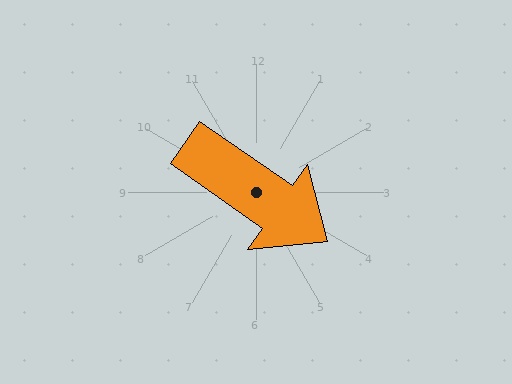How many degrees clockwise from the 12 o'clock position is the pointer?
Approximately 125 degrees.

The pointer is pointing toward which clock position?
Roughly 4 o'clock.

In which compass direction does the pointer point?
Southeast.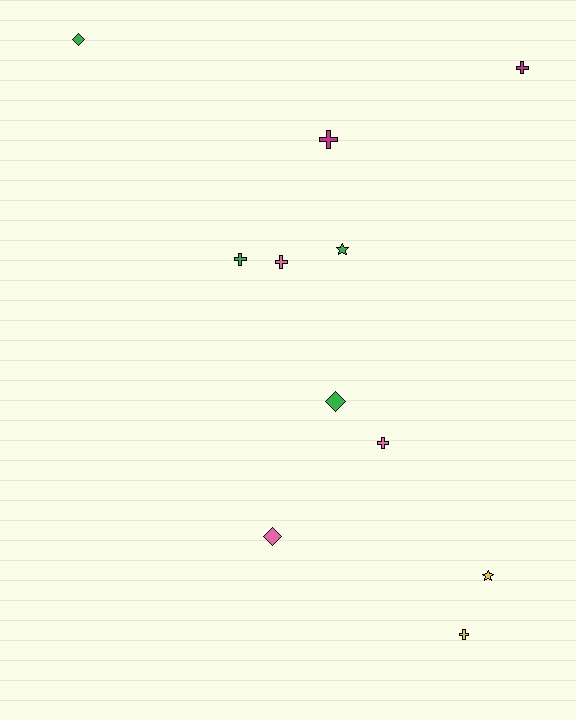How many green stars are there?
There is 1 green star.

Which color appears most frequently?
Green, with 4 objects.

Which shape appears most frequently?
Cross, with 6 objects.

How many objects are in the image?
There are 11 objects.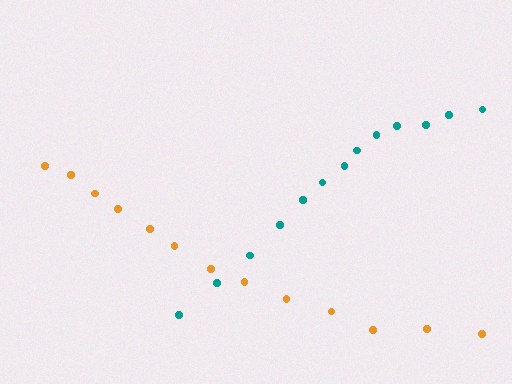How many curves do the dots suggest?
There are 2 distinct paths.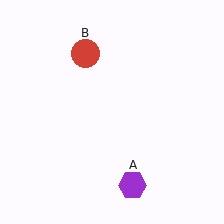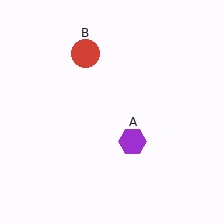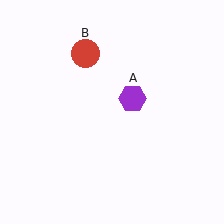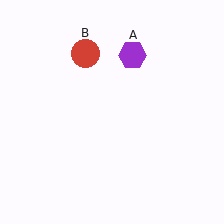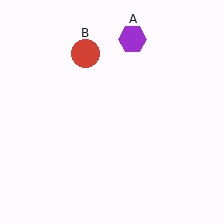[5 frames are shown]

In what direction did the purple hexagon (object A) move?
The purple hexagon (object A) moved up.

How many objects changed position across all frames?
1 object changed position: purple hexagon (object A).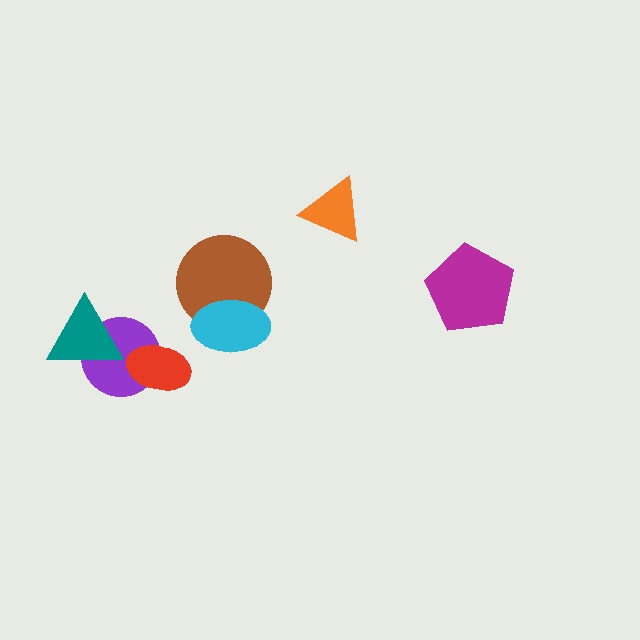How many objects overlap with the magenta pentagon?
0 objects overlap with the magenta pentagon.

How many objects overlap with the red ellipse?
1 object overlaps with the red ellipse.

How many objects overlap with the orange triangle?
0 objects overlap with the orange triangle.